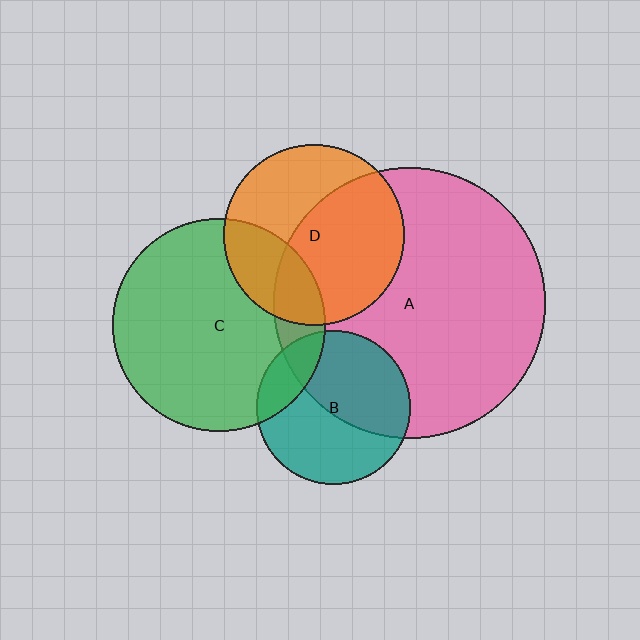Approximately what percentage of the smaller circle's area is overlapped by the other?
Approximately 25%.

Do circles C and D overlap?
Yes.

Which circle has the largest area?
Circle A (pink).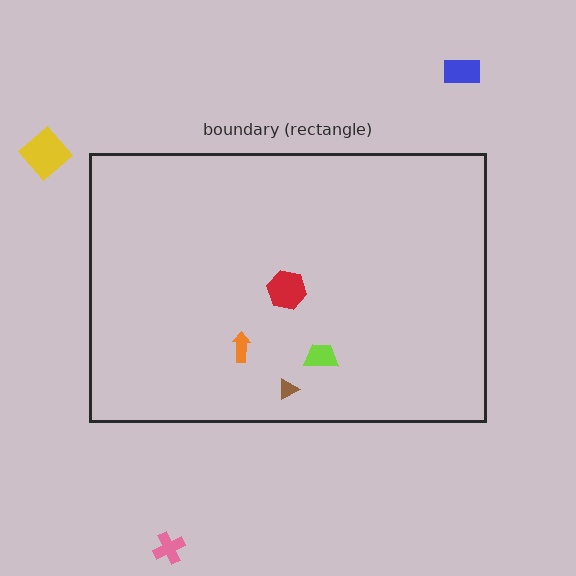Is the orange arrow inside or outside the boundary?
Inside.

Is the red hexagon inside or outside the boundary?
Inside.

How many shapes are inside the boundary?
4 inside, 3 outside.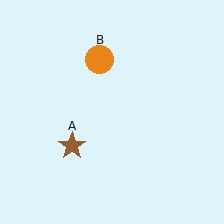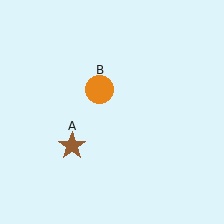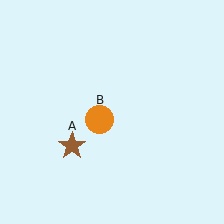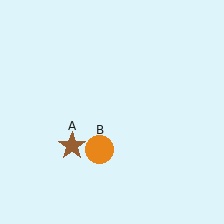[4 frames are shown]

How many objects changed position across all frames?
1 object changed position: orange circle (object B).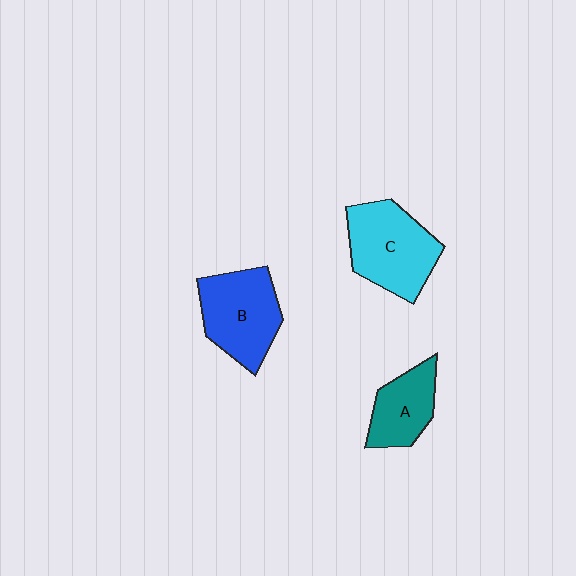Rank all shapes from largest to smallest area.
From largest to smallest: C (cyan), B (blue), A (teal).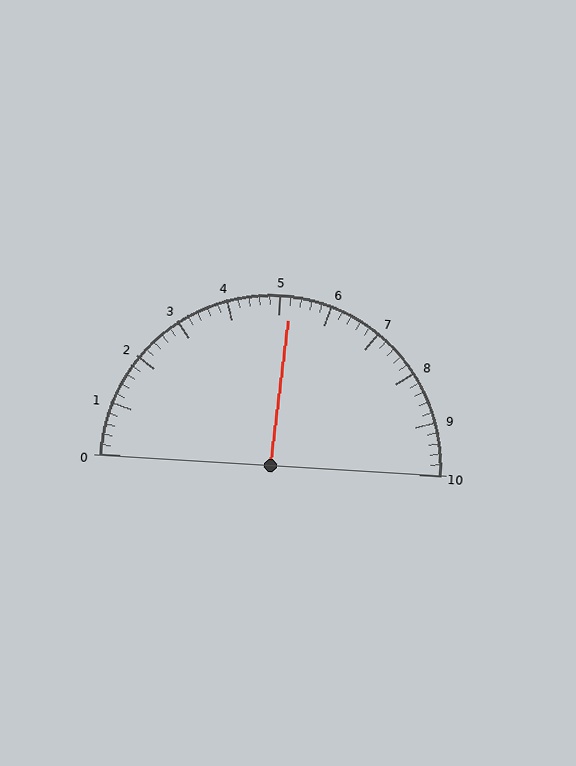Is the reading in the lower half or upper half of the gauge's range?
The reading is in the upper half of the range (0 to 10).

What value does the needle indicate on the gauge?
The needle indicates approximately 5.2.